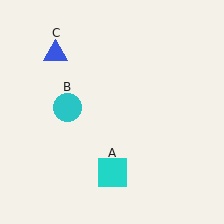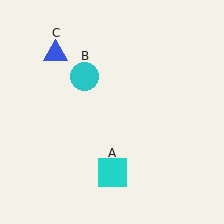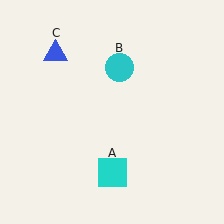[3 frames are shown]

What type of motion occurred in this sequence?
The cyan circle (object B) rotated clockwise around the center of the scene.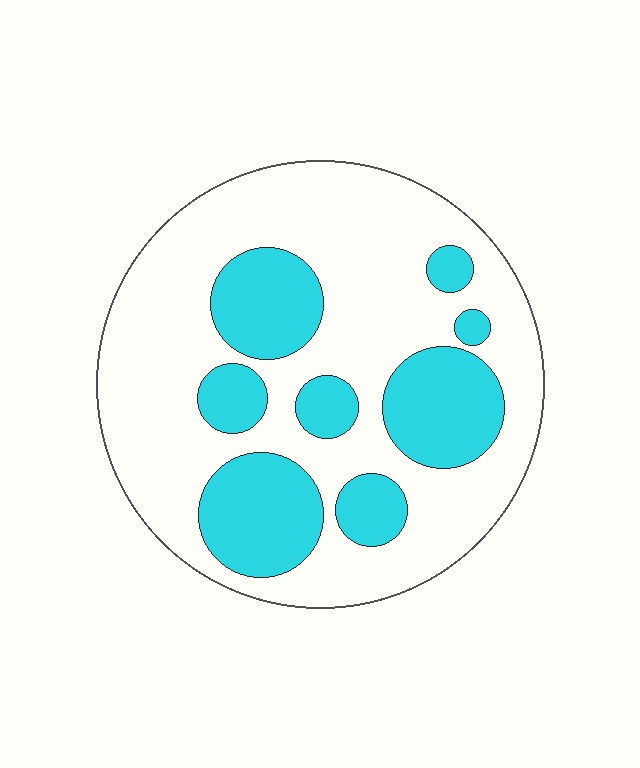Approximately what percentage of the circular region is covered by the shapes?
Approximately 30%.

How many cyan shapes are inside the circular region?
8.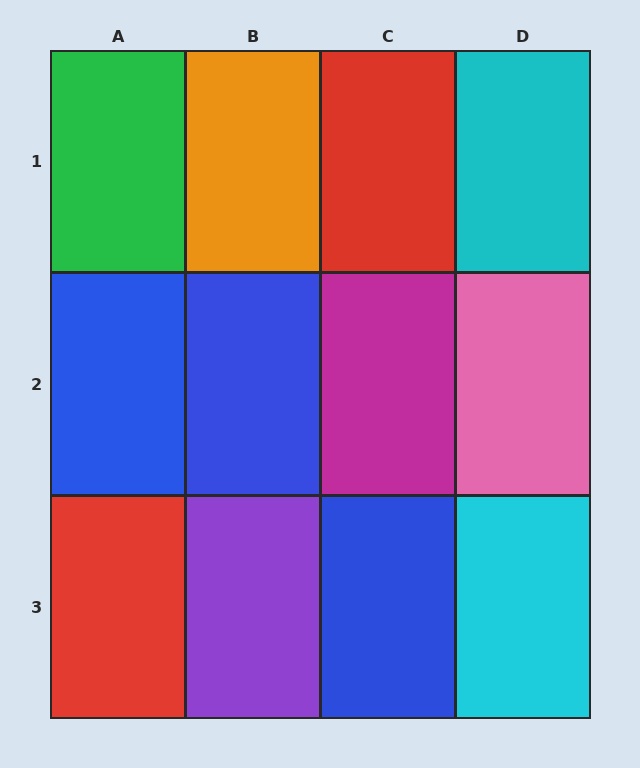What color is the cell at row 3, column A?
Red.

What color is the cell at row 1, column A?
Green.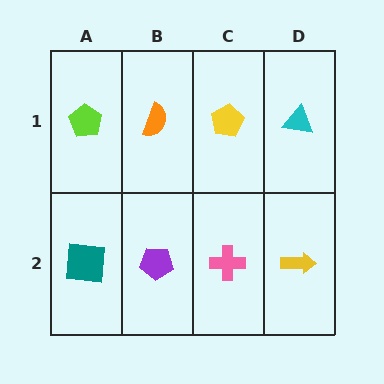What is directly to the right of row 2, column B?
A pink cross.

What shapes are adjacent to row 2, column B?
An orange semicircle (row 1, column B), a teal square (row 2, column A), a pink cross (row 2, column C).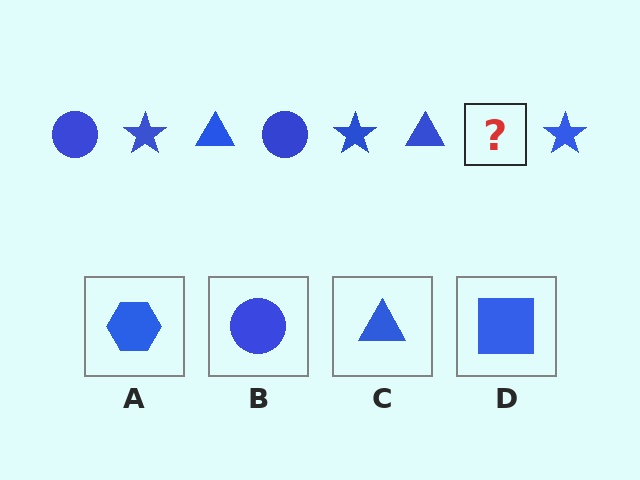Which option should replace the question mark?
Option B.